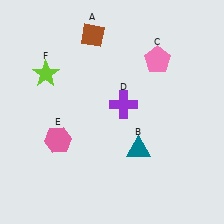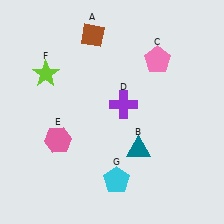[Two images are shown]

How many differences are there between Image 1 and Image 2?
There is 1 difference between the two images.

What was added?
A cyan pentagon (G) was added in Image 2.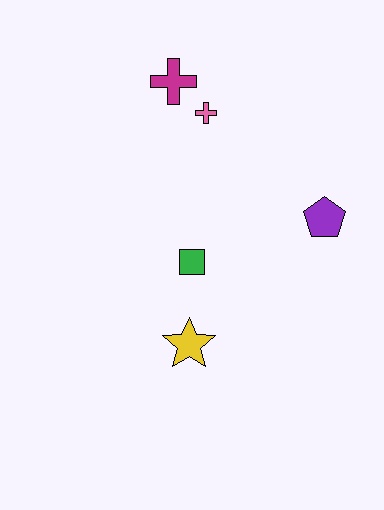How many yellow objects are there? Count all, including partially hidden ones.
There is 1 yellow object.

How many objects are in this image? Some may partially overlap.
There are 5 objects.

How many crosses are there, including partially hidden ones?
There are 2 crosses.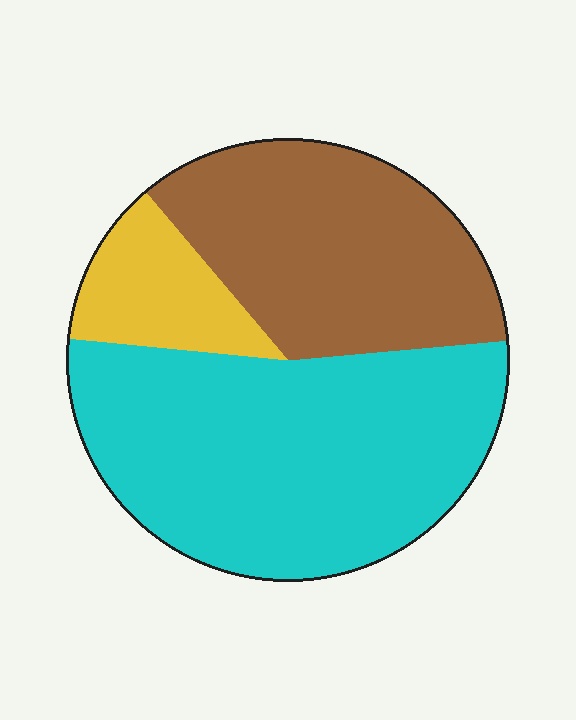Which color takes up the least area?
Yellow, at roughly 10%.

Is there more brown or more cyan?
Cyan.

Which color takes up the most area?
Cyan, at roughly 55%.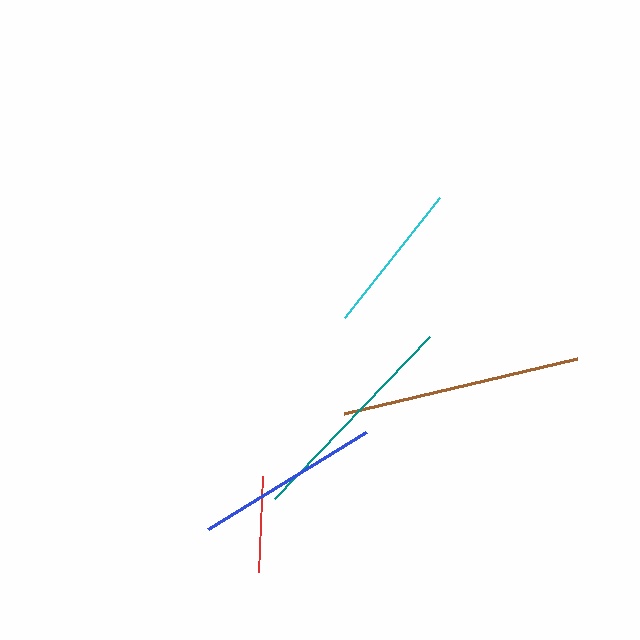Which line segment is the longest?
The brown line is the longest at approximately 240 pixels.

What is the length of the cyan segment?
The cyan segment is approximately 153 pixels long.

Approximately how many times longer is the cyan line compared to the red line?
The cyan line is approximately 1.6 times the length of the red line.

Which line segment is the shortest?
The red line is the shortest at approximately 96 pixels.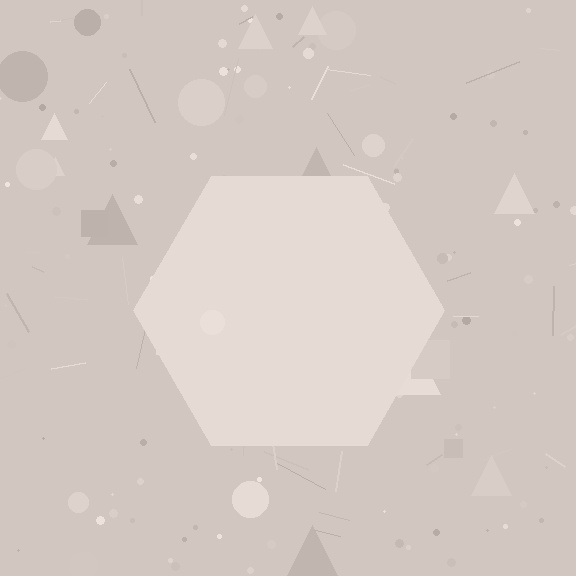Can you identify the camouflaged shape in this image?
The camouflaged shape is a hexagon.